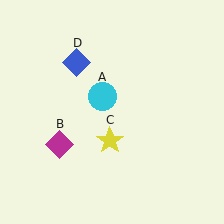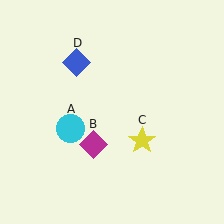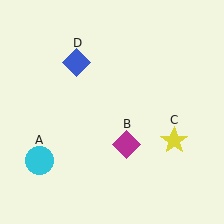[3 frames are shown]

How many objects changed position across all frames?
3 objects changed position: cyan circle (object A), magenta diamond (object B), yellow star (object C).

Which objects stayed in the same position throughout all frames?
Blue diamond (object D) remained stationary.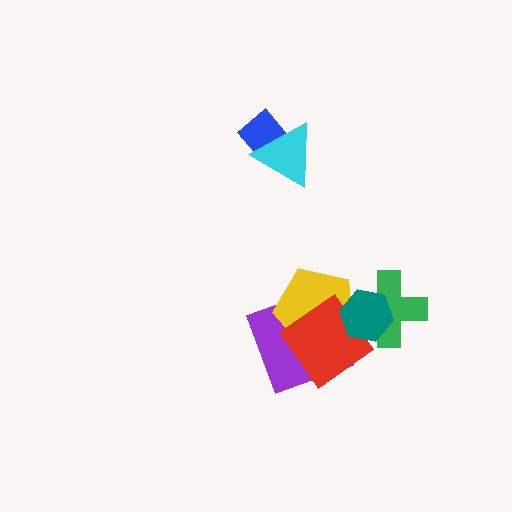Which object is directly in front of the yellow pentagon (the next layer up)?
The green cross is directly in front of the yellow pentagon.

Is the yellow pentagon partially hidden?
Yes, it is partially covered by another shape.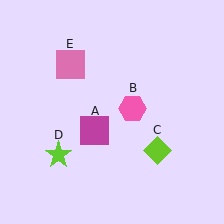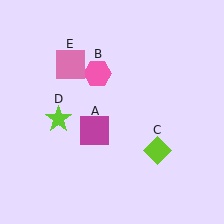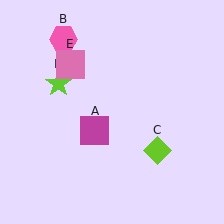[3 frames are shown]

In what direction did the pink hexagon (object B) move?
The pink hexagon (object B) moved up and to the left.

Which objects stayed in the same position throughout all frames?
Magenta square (object A) and lime diamond (object C) and pink square (object E) remained stationary.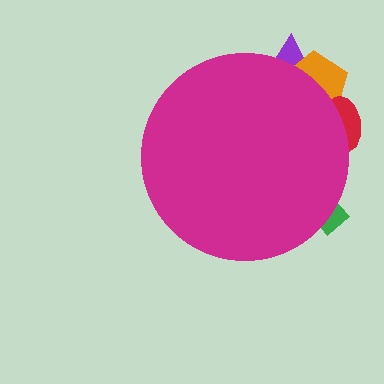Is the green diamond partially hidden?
Yes, the green diamond is partially hidden behind the magenta circle.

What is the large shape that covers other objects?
A magenta circle.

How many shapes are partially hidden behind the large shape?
4 shapes are partially hidden.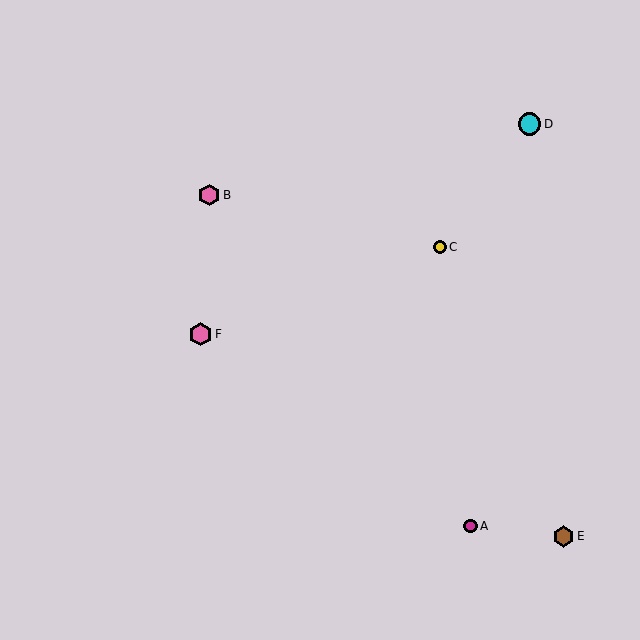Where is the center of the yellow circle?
The center of the yellow circle is at (440, 247).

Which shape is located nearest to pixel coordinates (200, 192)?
The pink hexagon (labeled B) at (209, 195) is nearest to that location.